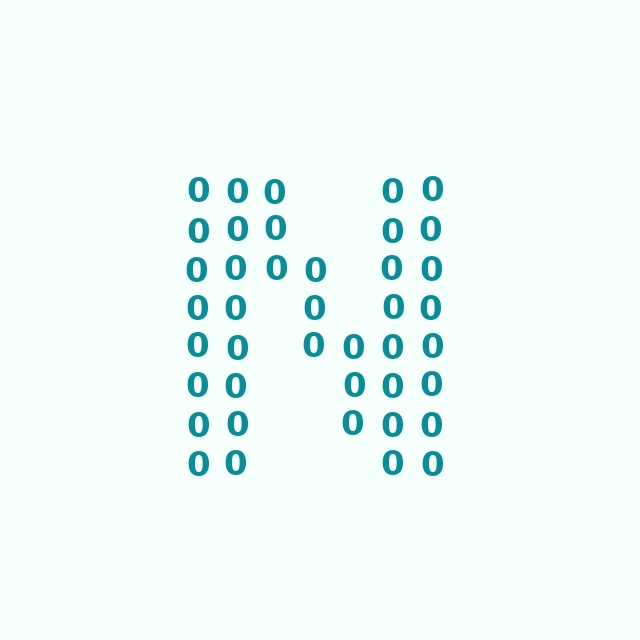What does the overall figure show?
The overall figure shows the letter N.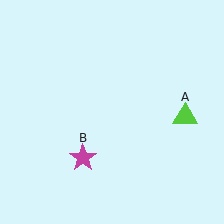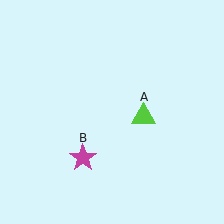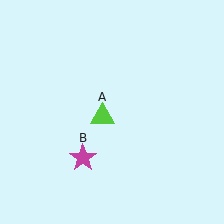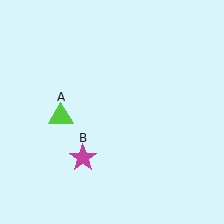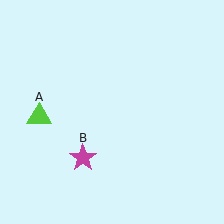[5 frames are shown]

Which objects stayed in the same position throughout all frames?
Magenta star (object B) remained stationary.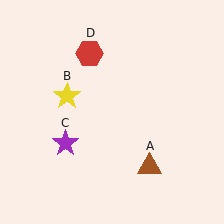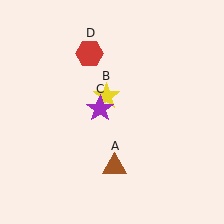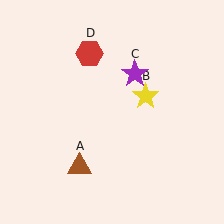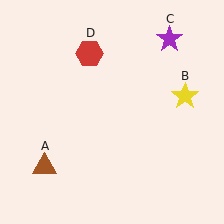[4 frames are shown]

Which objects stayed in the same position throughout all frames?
Red hexagon (object D) remained stationary.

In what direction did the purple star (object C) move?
The purple star (object C) moved up and to the right.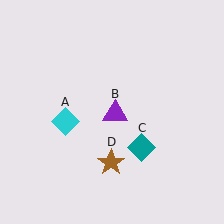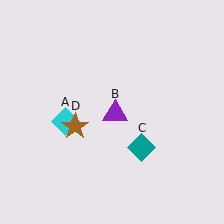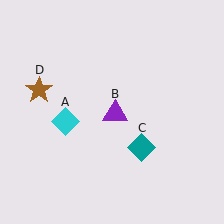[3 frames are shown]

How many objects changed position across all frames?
1 object changed position: brown star (object D).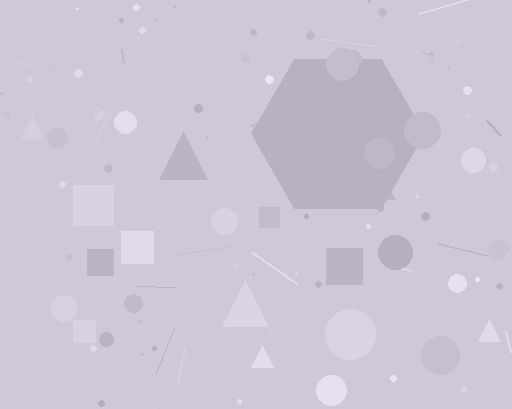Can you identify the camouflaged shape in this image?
The camouflaged shape is a hexagon.